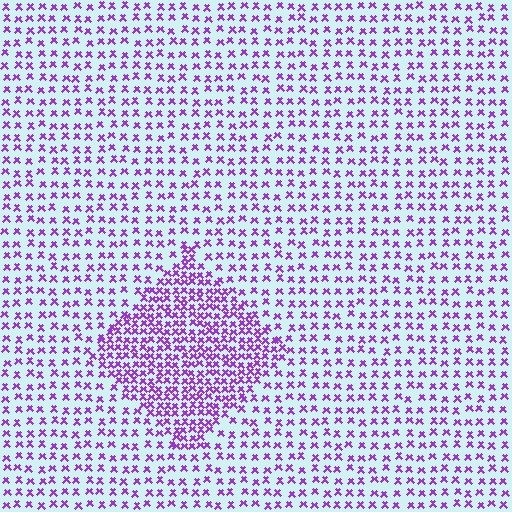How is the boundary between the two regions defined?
The boundary is defined by a change in element density (approximately 2.1x ratio). All elements are the same color, size, and shape.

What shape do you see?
I see a diamond.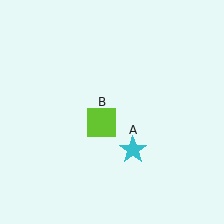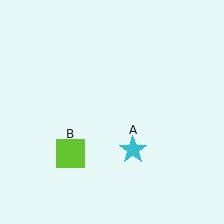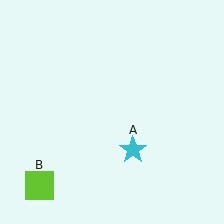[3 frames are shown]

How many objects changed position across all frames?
1 object changed position: lime square (object B).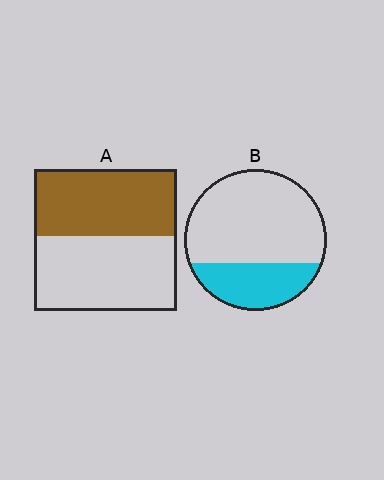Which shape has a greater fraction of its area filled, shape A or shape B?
Shape A.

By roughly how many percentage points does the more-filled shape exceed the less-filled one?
By roughly 15 percentage points (A over B).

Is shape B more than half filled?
No.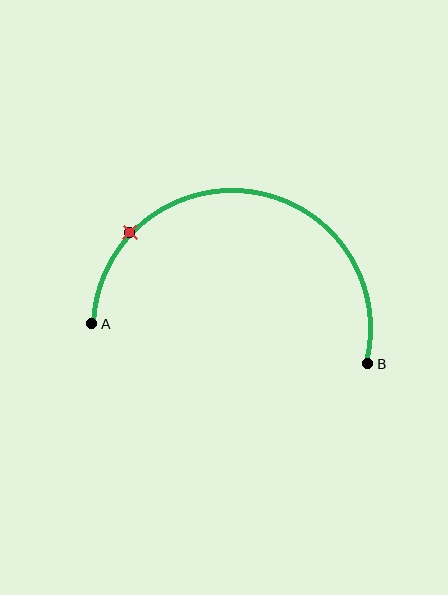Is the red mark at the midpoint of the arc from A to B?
No. The red mark lies on the arc but is closer to endpoint A. The arc midpoint would be at the point on the curve equidistant along the arc from both A and B.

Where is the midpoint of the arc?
The arc midpoint is the point on the curve farthest from the straight line joining A and B. It sits above that line.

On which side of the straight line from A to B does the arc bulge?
The arc bulges above the straight line connecting A and B.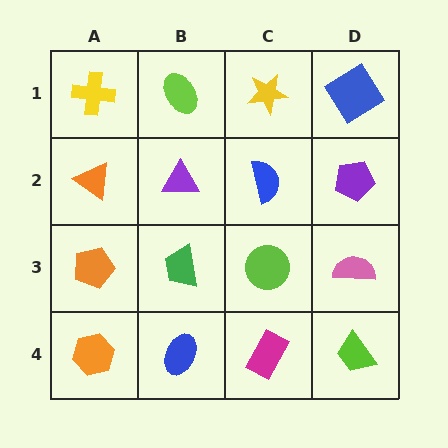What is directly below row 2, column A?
An orange pentagon.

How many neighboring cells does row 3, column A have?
3.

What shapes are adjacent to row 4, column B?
A green trapezoid (row 3, column B), an orange hexagon (row 4, column A), a magenta rectangle (row 4, column C).